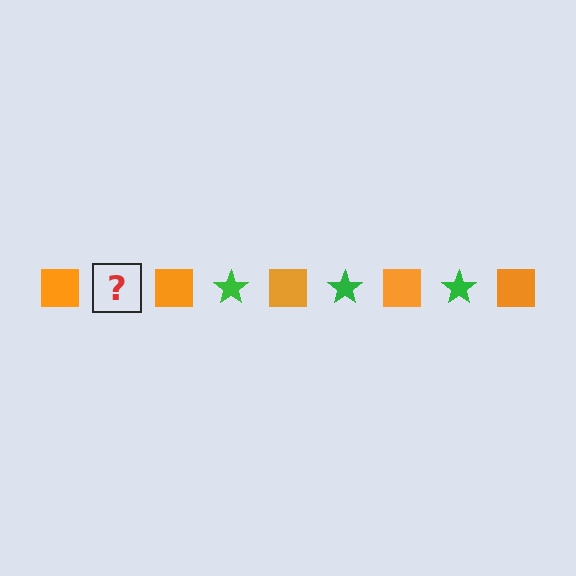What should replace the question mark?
The question mark should be replaced with a green star.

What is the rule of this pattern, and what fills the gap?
The rule is that the pattern alternates between orange square and green star. The gap should be filled with a green star.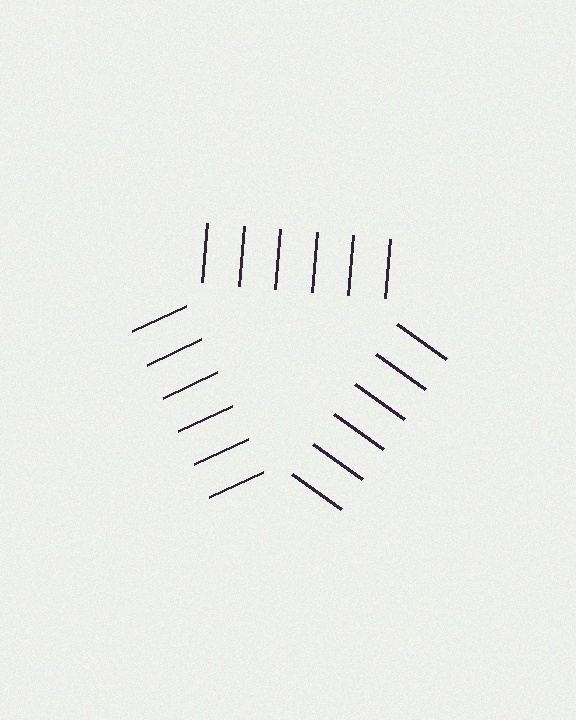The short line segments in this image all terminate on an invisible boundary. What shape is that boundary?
An illusory triangle — the line segments terminate on its edges but no continuous stroke is drawn.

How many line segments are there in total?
18 — 6 along each of the 3 edges.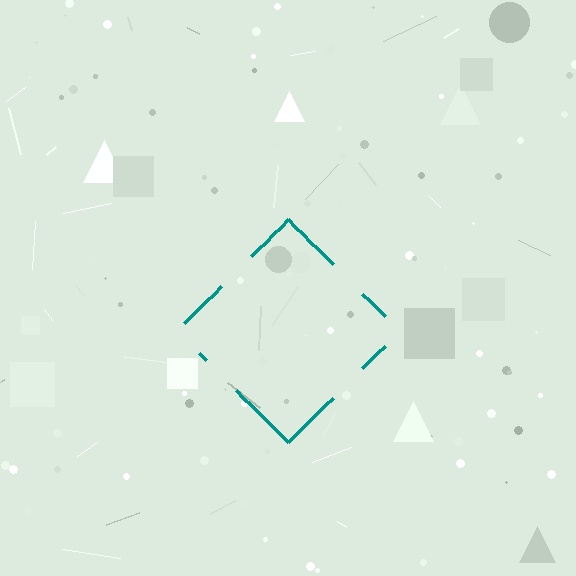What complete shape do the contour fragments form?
The contour fragments form a diamond.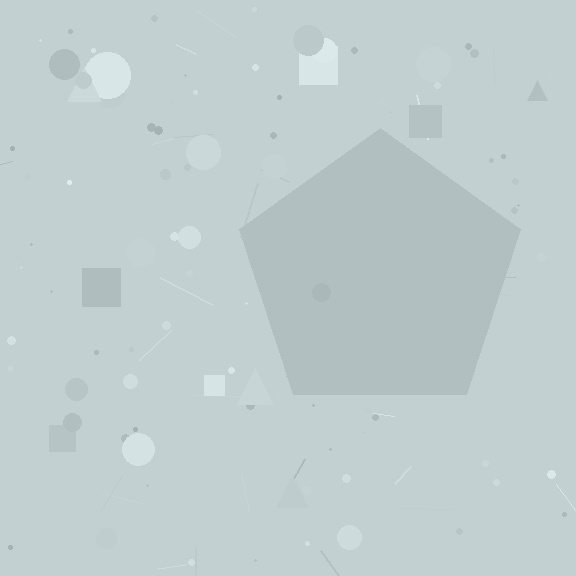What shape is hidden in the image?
A pentagon is hidden in the image.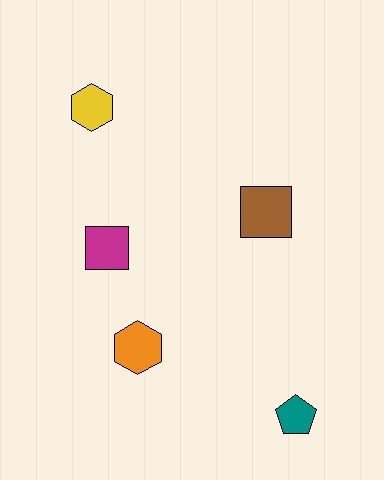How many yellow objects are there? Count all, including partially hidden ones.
There is 1 yellow object.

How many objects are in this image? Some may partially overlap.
There are 5 objects.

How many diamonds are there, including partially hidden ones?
There are no diamonds.